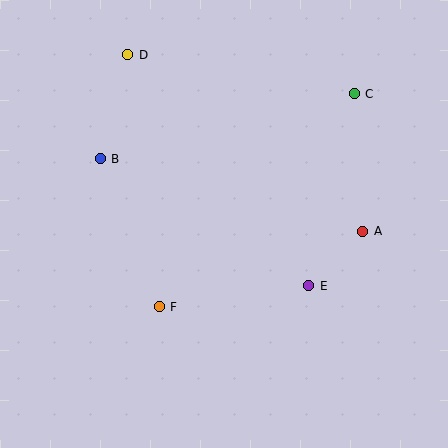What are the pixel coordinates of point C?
Point C is at (354, 94).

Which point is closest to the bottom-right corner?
Point E is closest to the bottom-right corner.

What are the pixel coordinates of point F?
Point F is at (159, 307).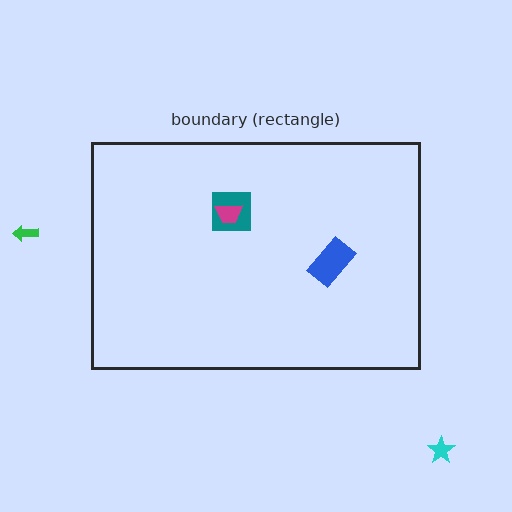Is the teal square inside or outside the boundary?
Inside.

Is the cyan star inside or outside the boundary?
Outside.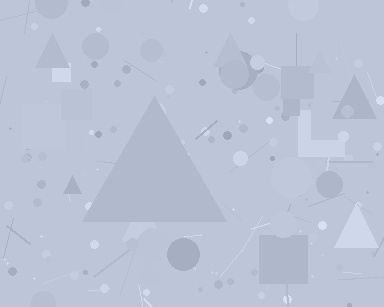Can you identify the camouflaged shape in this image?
The camouflaged shape is a triangle.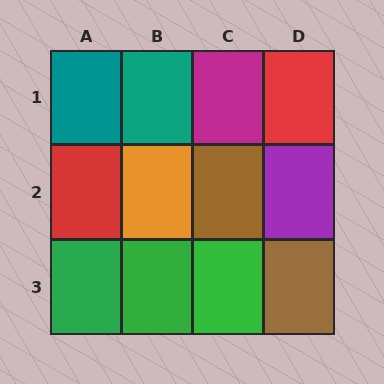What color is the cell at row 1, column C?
Magenta.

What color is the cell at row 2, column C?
Brown.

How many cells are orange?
1 cell is orange.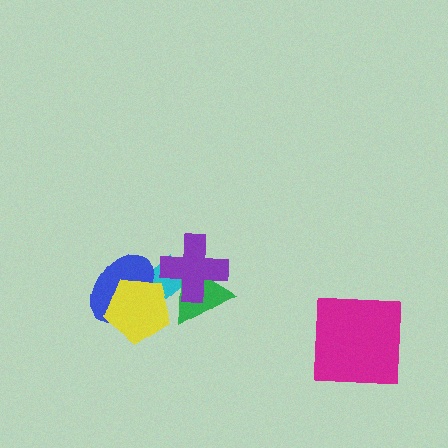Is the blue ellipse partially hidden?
Yes, it is partially covered by another shape.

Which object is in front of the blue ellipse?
The yellow pentagon is in front of the blue ellipse.